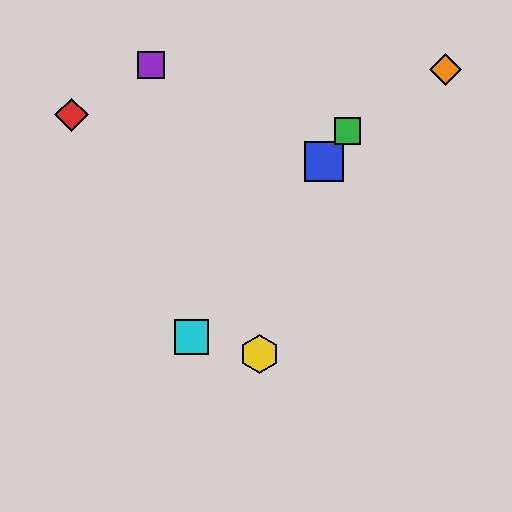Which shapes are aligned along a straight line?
The blue square, the green square, the cyan square are aligned along a straight line.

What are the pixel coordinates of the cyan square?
The cyan square is at (192, 337).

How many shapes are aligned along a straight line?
3 shapes (the blue square, the green square, the cyan square) are aligned along a straight line.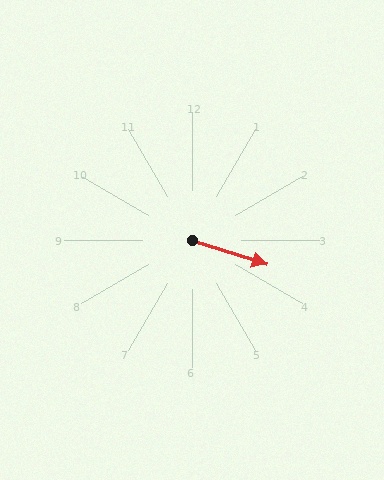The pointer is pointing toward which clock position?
Roughly 4 o'clock.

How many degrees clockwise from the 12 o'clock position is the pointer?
Approximately 108 degrees.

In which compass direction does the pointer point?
East.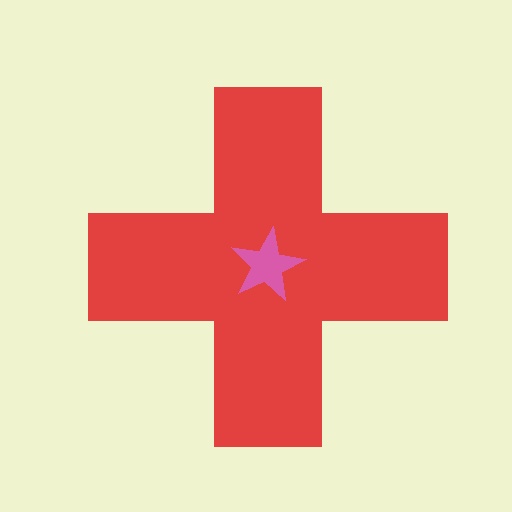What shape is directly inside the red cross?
The pink star.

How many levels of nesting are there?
2.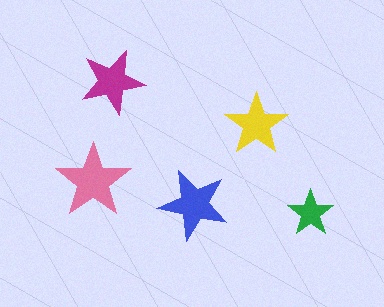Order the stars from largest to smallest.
the pink one, the blue one, the magenta one, the yellow one, the green one.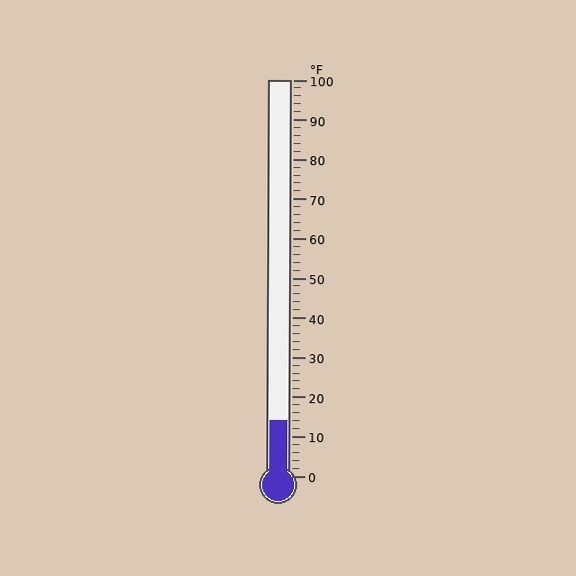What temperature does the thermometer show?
The thermometer shows approximately 14°F.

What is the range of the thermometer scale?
The thermometer scale ranges from 0°F to 100°F.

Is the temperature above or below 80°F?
The temperature is below 80°F.